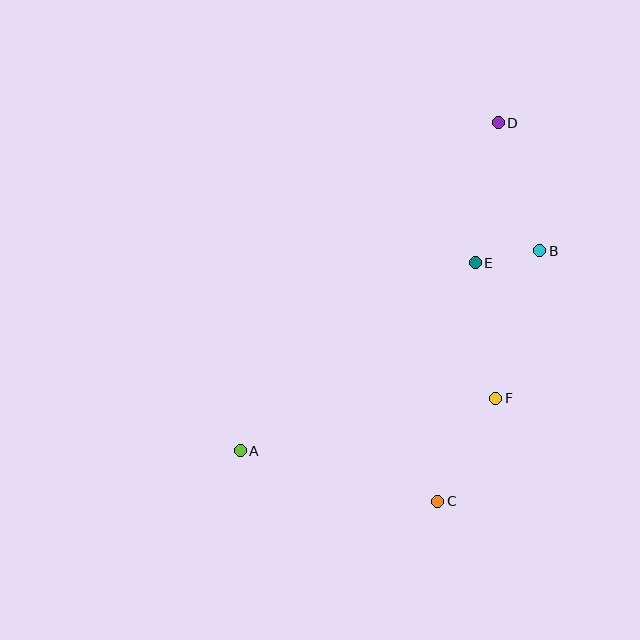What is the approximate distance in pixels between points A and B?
The distance between A and B is approximately 360 pixels.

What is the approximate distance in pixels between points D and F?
The distance between D and F is approximately 276 pixels.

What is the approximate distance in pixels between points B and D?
The distance between B and D is approximately 134 pixels.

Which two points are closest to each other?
Points B and E are closest to each other.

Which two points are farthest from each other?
Points A and D are farthest from each other.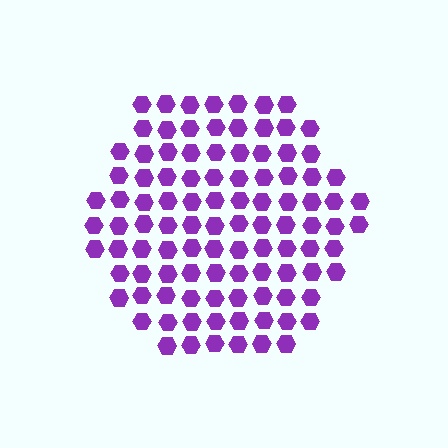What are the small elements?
The small elements are hexagons.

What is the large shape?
The large shape is a hexagon.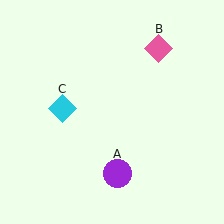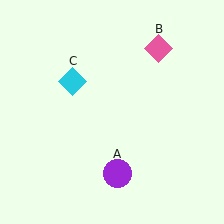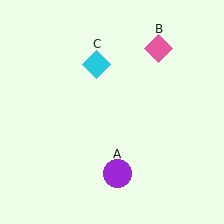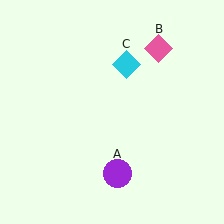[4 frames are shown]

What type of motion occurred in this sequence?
The cyan diamond (object C) rotated clockwise around the center of the scene.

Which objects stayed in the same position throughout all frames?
Purple circle (object A) and pink diamond (object B) remained stationary.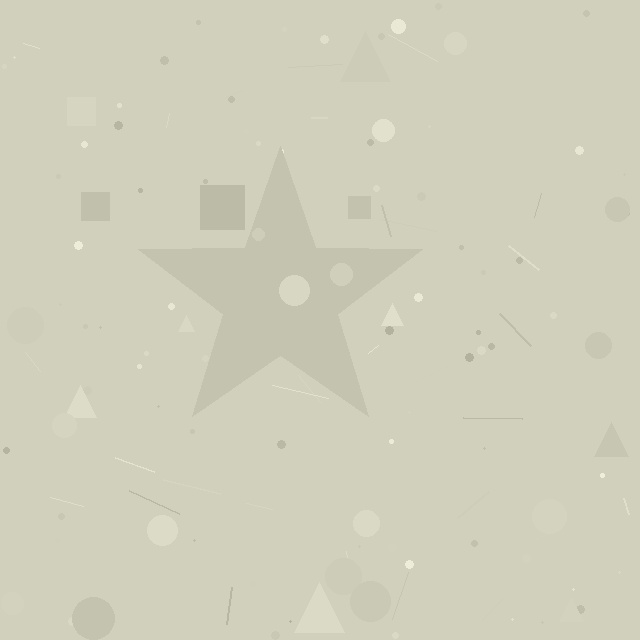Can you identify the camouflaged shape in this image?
The camouflaged shape is a star.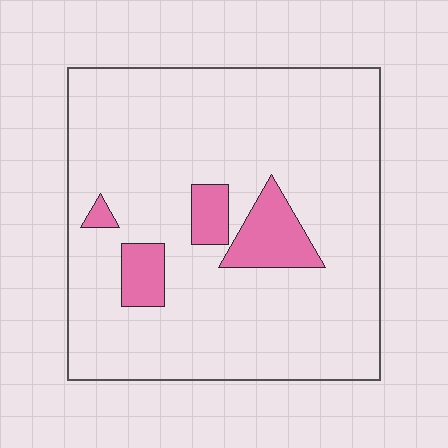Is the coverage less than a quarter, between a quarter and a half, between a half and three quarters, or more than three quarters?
Less than a quarter.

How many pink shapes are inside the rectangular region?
4.